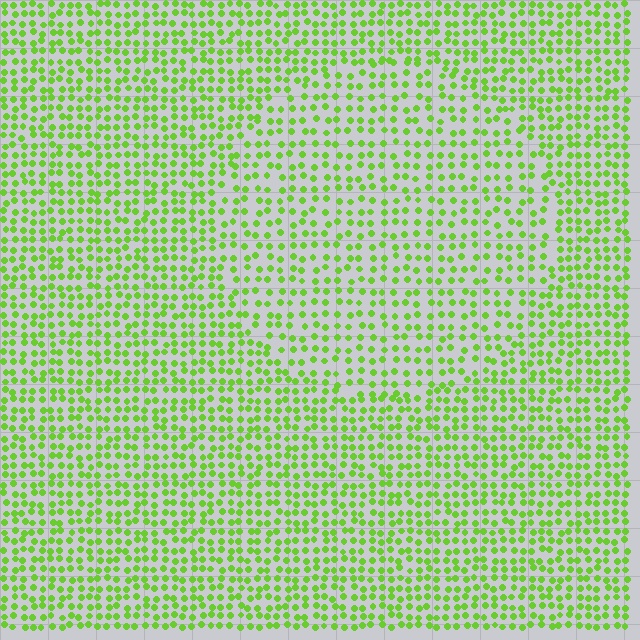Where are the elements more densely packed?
The elements are more densely packed outside the circle boundary.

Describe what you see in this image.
The image contains small lime elements arranged at two different densities. A circle-shaped region is visible where the elements are less densely packed than the surrounding area.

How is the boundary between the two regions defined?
The boundary is defined by a change in element density (approximately 1.5x ratio). All elements are the same color, size, and shape.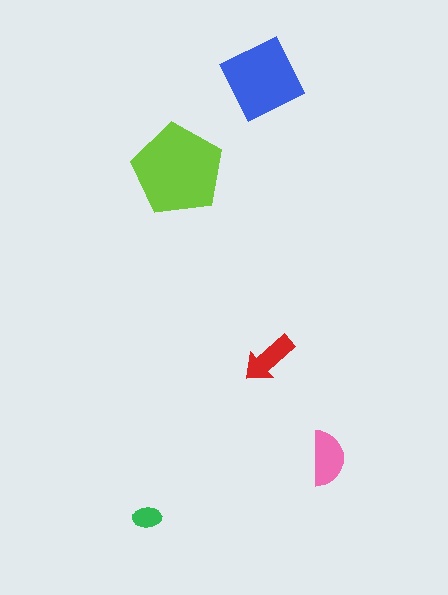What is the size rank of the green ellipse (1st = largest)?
5th.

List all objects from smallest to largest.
The green ellipse, the red arrow, the pink semicircle, the blue diamond, the lime pentagon.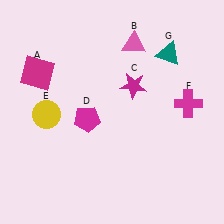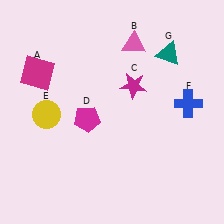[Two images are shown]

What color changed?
The cross (F) changed from magenta in Image 1 to blue in Image 2.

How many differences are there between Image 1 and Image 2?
There is 1 difference between the two images.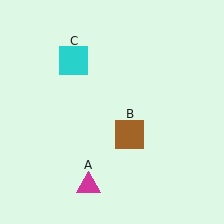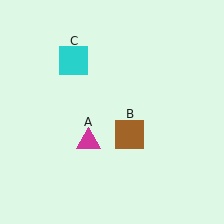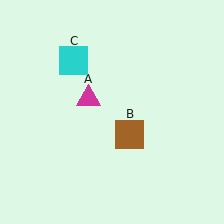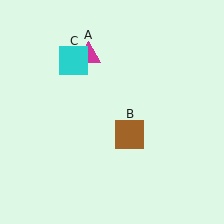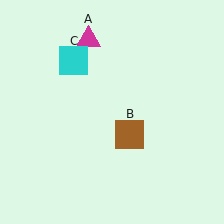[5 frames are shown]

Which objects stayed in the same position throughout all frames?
Brown square (object B) and cyan square (object C) remained stationary.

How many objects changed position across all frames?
1 object changed position: magenta triangle (object A).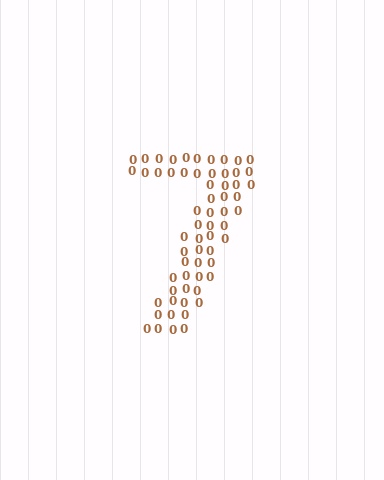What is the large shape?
The large shape is the digit 7.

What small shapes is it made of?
It is made of small digit 0's.